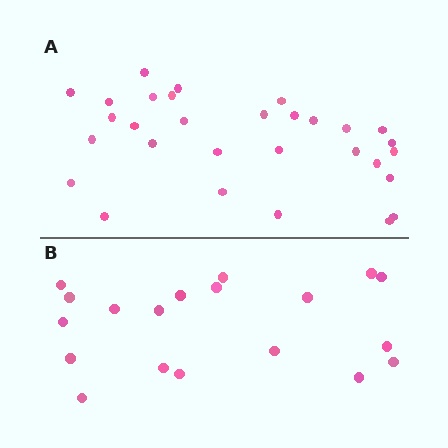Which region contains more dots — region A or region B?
Region A (the top region) has more dots.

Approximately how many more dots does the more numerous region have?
Region A has roughly 12 or so more dots than region B.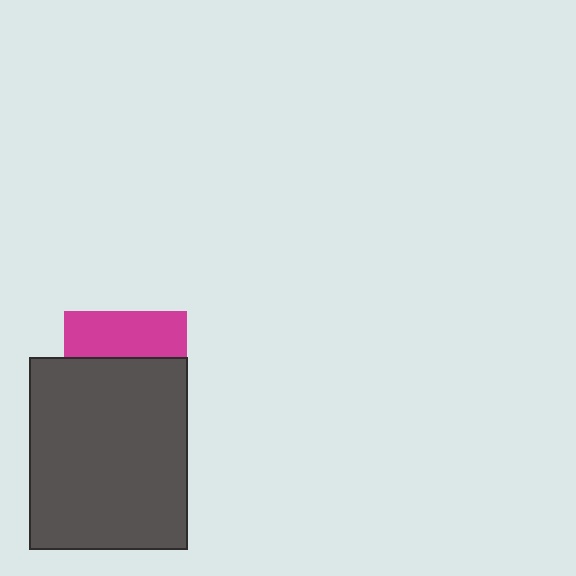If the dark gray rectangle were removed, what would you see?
You would see the complete magenta square.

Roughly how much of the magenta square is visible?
A small part of it is visible (roughly 38%).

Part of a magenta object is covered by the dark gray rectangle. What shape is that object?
It is a square.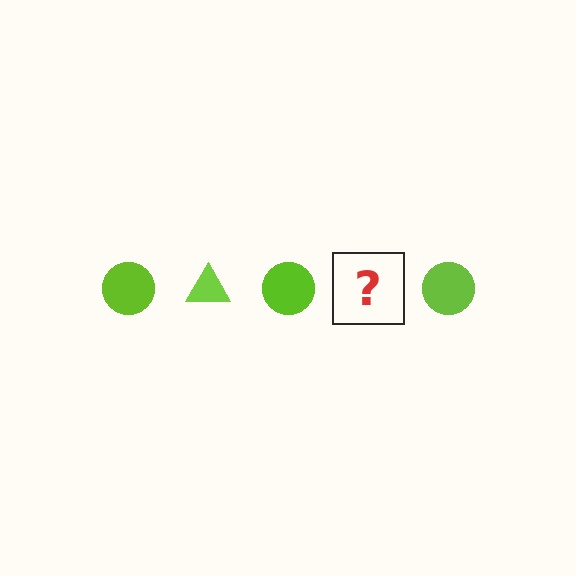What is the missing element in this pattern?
The missing element is a lime triangle.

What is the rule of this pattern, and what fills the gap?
The rule is that the pattern cycles through circle, triangle shapes in lime. The gap should be filled with a lime triangle.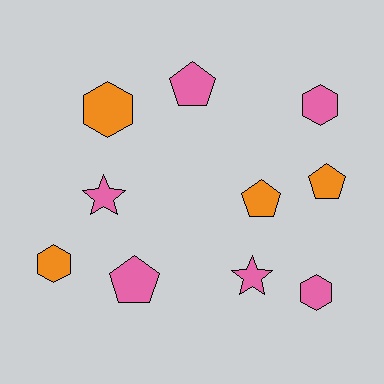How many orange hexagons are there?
There are 2 orange hexagons.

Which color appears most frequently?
Pink, with 6 objects.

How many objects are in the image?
There are 10 objects.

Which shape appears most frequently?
Pentagon, with 4 objects.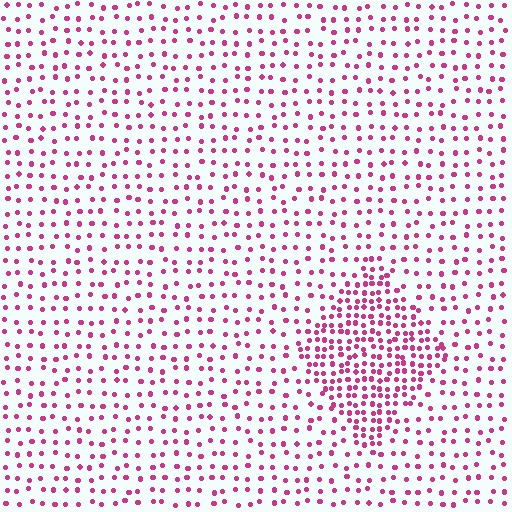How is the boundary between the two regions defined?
The boundary is defined by a change in element density (approximately 2.3x ratio). All elements are the same color, size, and shape.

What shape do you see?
I see a diamond.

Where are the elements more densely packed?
The elements are more densely packed inside the diamond boundary.